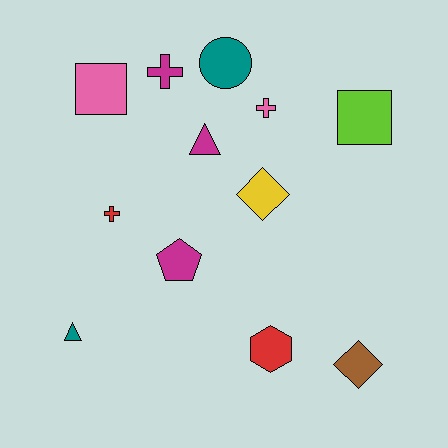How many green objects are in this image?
There are no green objects.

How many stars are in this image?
There are no stars.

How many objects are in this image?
There are 12 objects.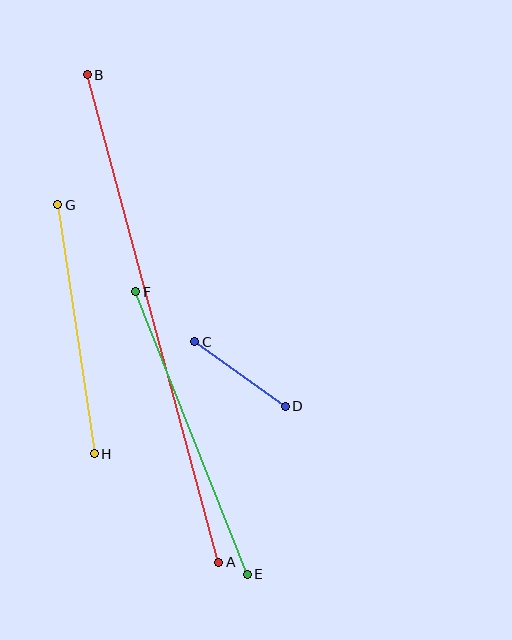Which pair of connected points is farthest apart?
Points A and B are farthest apart.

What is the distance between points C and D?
The distance is approximately 111 pixels.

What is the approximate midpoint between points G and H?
The midpoint is at approximately (76, 329) pixels.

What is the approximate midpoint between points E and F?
The midpoint is at approximately (191, 433) pixels.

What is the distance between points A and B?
The distance is approximately 505 pixels.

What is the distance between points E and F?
The distance is approximately 304 pixels.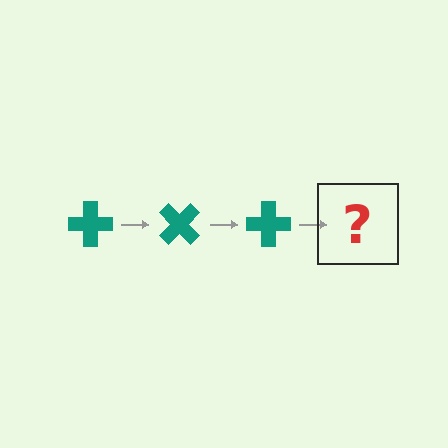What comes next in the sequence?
The next element should be a teal cross rotated 135 degrees.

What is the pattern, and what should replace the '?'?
The pattern is that the cross rotates 45 degrees each step. The '?' should be a teal cross rotated 135 degrees.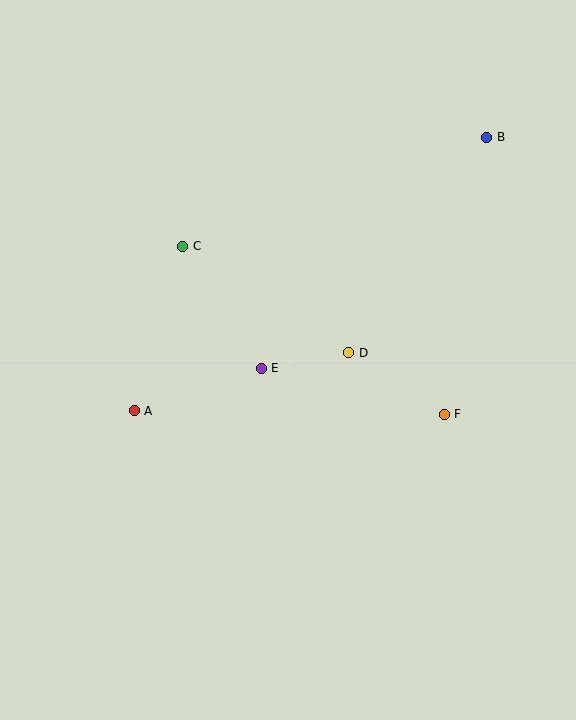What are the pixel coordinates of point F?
Point F is at (444, 414).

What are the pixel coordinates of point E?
Point E is at (261, 368).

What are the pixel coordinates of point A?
Point A is at (134, 411).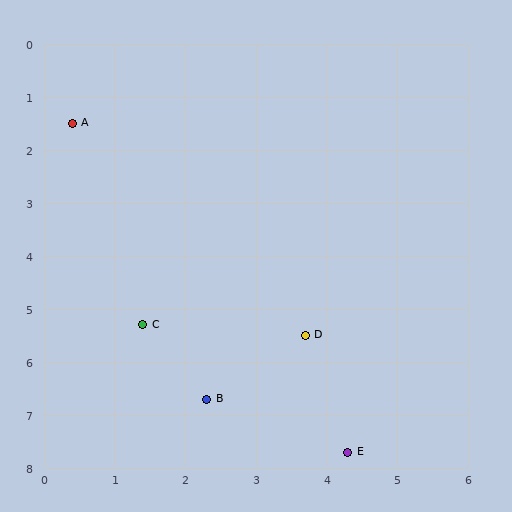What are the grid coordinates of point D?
Point D is at approximately (3.7, 5.5).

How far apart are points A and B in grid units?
Points A and B are about 5.5 grid units apart.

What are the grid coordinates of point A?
Point A is at approximately (0.4, 1.5).